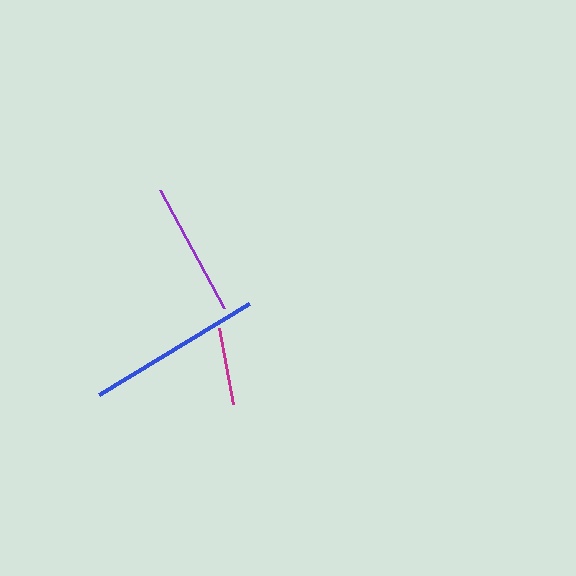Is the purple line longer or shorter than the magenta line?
The purple line is longer than the magenta line.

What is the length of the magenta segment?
The magenta segment is approximately 77 pixels long.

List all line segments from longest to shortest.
From longest to shortest: blue, purple, magenta.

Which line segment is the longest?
The blue line is the longest at approximately 175 pixels.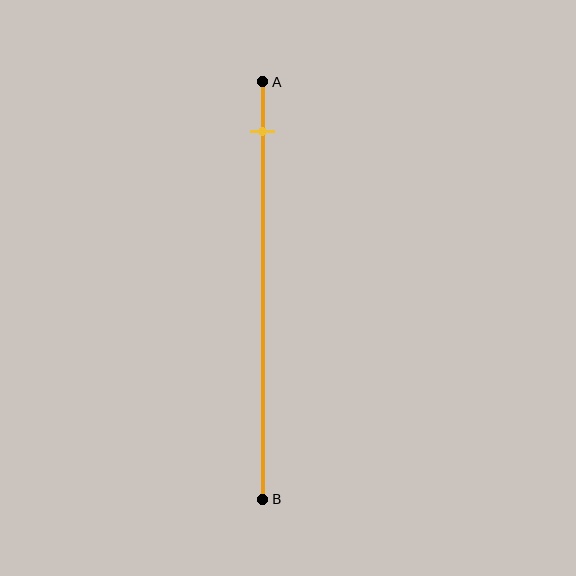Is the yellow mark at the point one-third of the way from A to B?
No, the mark is at about 10% from A, not at the 33% one-third point.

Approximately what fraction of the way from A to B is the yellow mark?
The yellow mark is approximately 10% of the way from A to B.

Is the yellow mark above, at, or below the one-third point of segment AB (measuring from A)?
The yellow mark is above the one-third point of segment AB.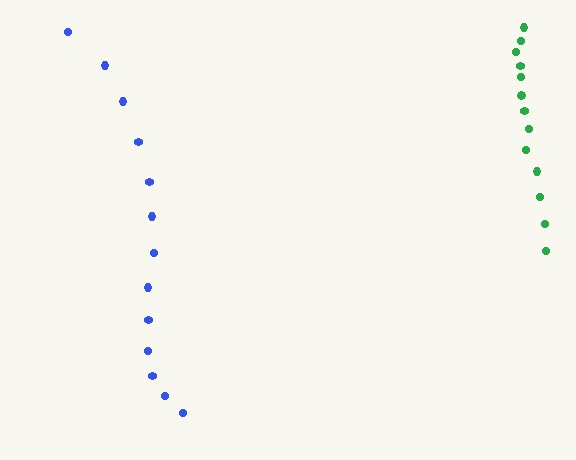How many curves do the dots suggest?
There are 2 distinct paths.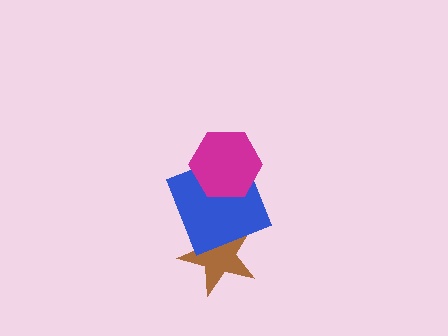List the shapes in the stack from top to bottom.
From top to bottom: the magenta hexagon, the blue square, the brown star.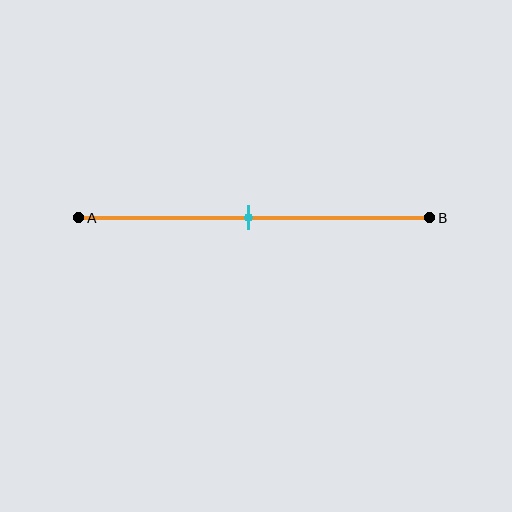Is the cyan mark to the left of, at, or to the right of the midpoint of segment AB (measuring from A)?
The cyan mark is approximately at the midpoint of segment AB.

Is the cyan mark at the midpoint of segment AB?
Yes, the mark is approximately at the midpoint.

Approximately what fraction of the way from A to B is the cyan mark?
The cyan mark is approximately 50% of the way from A to B.